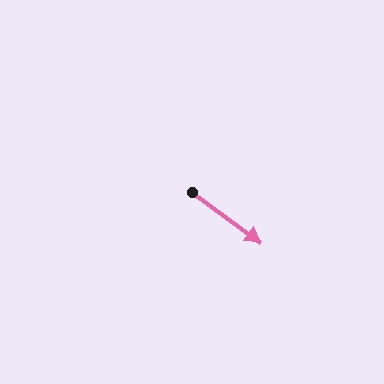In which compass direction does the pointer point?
Southeast.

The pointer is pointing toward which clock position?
Roughly 4 o'clock.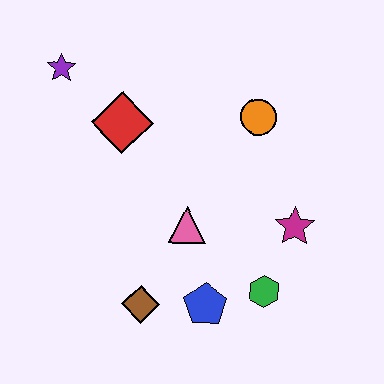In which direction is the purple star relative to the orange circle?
The purple star is to the left of the orange circle.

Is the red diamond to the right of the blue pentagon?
No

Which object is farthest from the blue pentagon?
The purple star is farthest from the blue pentagon.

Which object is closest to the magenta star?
The green hexagon is closest to the magenta star.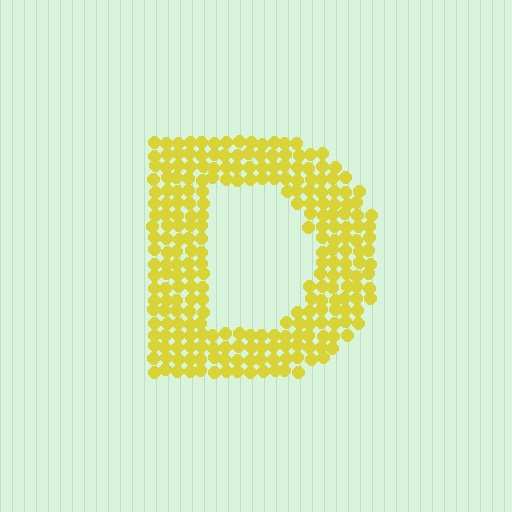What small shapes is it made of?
It is made of small circles.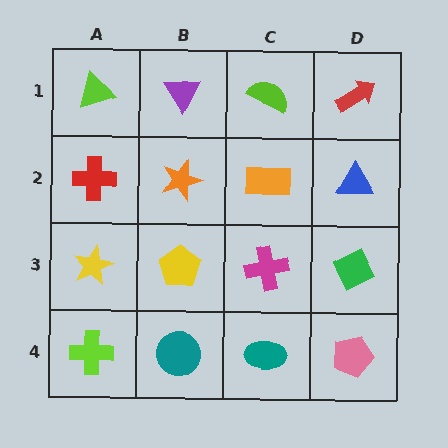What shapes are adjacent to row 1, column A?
A red cross (row 2, column A), a purple triangle (row 1, column B).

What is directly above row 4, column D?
A green diamond.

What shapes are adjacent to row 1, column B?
An orange star (row 2, column B), a lime triangle (row 1, column A), a lime semicircle (row 1, column C).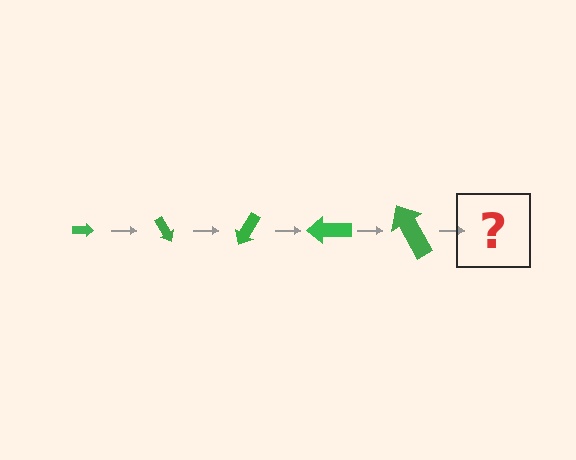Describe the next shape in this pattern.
It should be an arrow, larger than the previous one and rotated 300 degrees from the start.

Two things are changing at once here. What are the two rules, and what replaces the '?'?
The two rules are that the arrow grows larger each step and it rotates 60 degrees each step. The '?' should be an arrow, larger than the previous one and rotated 300 degrees from the start.